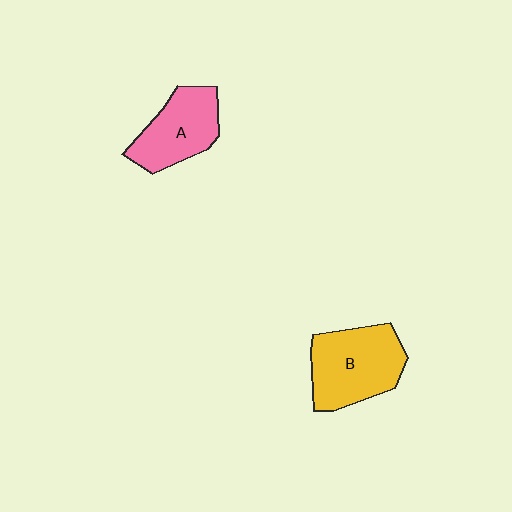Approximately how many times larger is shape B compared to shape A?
Approximately 1.3 times.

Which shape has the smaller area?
Shape A (pink).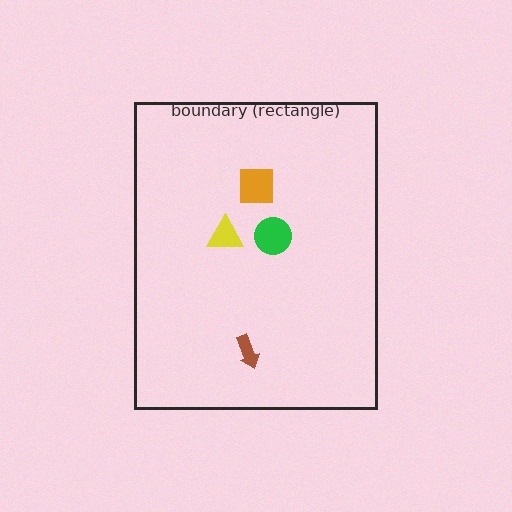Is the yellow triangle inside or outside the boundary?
Inside.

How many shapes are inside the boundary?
4 inside, 0 outside.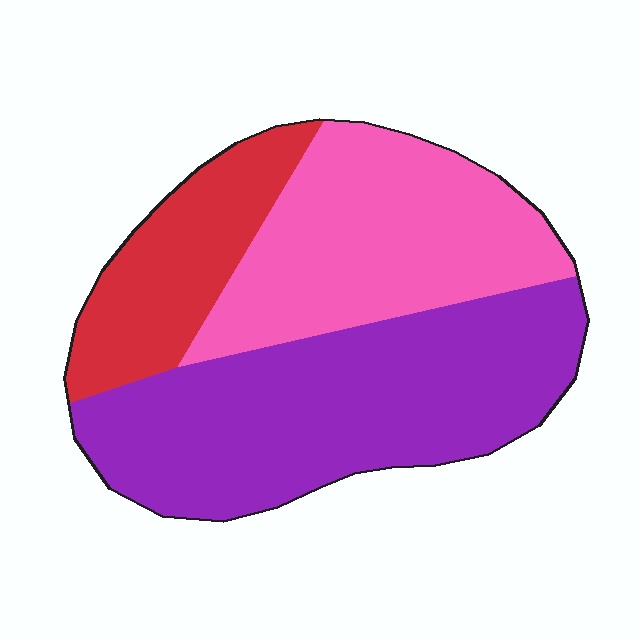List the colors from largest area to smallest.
From largest to smallest: purple, pink, red.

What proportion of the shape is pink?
Pink covers 34% of the shape.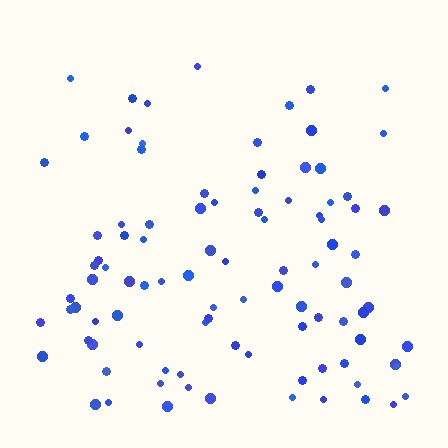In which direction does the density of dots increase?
From top to bottom, with the bottom side densest.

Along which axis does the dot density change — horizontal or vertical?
Vertical.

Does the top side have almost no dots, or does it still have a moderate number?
Still a moderate number, just noticeably fewer than the bottom.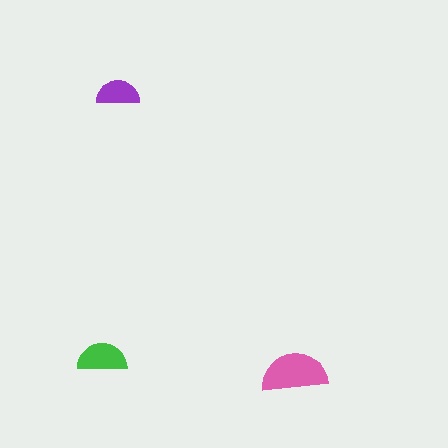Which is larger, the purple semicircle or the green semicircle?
The green one.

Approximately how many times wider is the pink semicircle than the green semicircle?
About 1.5 times wider.